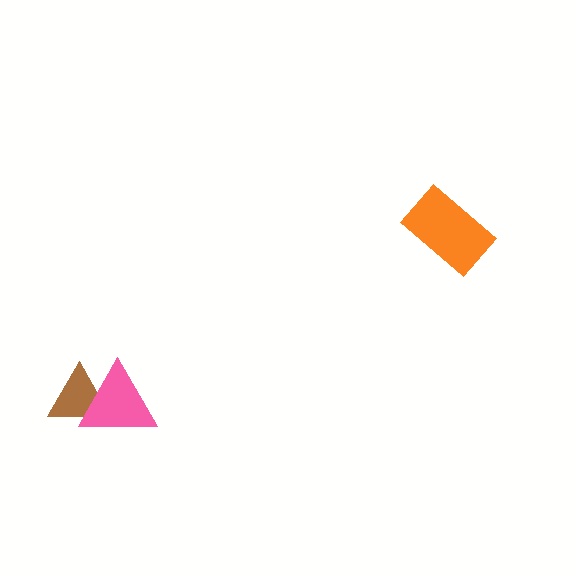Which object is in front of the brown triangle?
The pink triangle is in front of the brown triangle.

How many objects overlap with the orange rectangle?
0 objects overlap with the orange rectangle.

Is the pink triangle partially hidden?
No, no other shape covers it.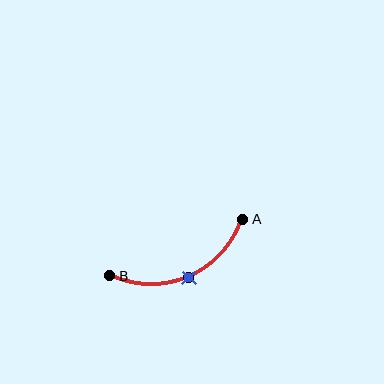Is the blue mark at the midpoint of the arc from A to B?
Yes. The blue mark lies on the arc at equal arc-length from both A and B — it is the arc midpoint.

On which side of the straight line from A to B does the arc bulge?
The arc bulges below the straight line connecting A and B.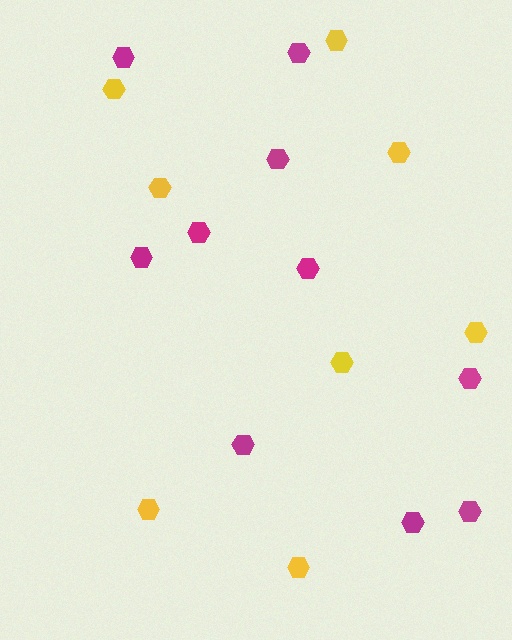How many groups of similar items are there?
There are 2 groups: one group of yellow hexagons (8) and one group of magenta hexagons (10).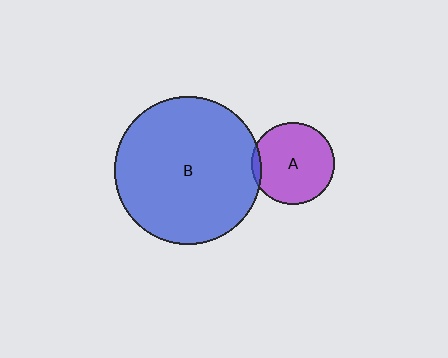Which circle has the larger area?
Circle B (blue).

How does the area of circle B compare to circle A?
Approximately 3.2 times.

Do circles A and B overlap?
Yes.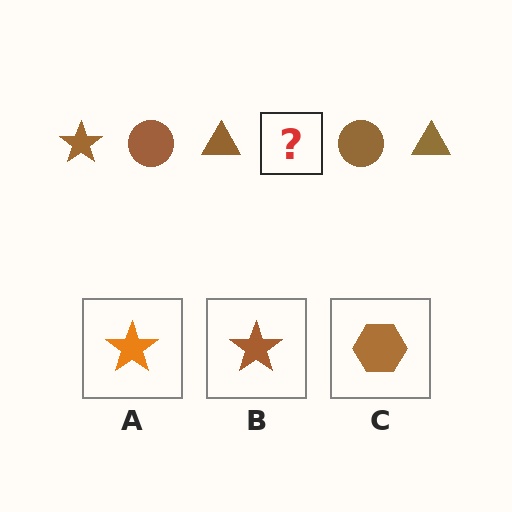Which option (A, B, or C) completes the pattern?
B.